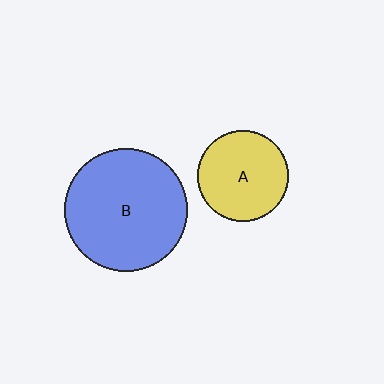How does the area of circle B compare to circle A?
Approximately 1.8 times.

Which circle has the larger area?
Circle B (blue).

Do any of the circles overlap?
No, none of the circles overlap.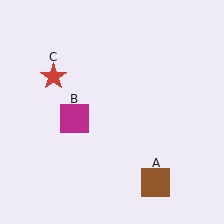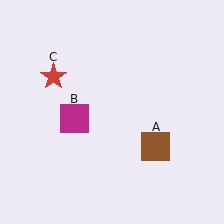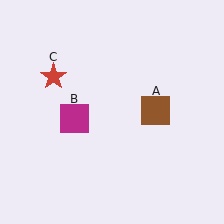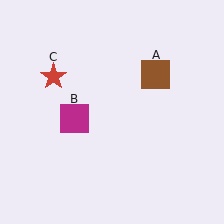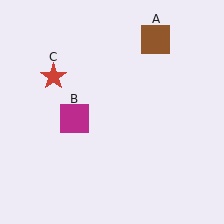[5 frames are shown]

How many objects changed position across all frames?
1 object changed position: brown square (object A).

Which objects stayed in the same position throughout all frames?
Magenta square (object B) and red star (object C) remained stationary.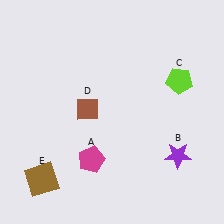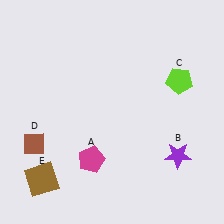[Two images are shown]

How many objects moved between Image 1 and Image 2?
1 object moved between the two images.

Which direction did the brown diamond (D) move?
The brown diamond (D) moved left.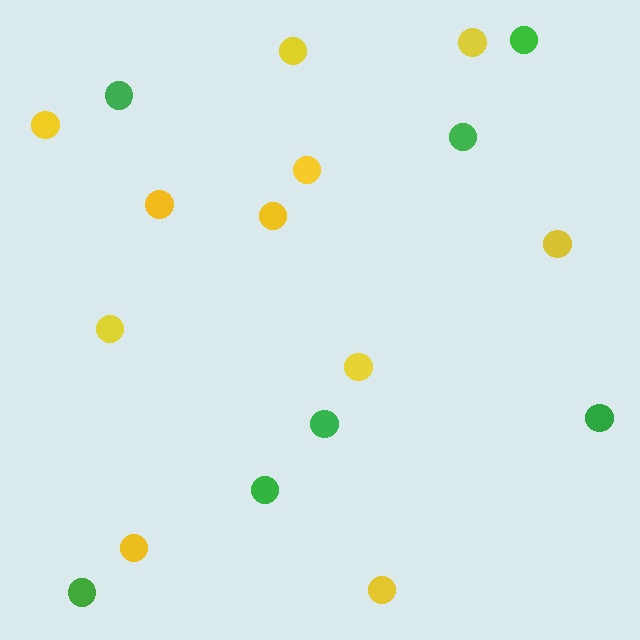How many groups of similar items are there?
There are 2 groups: one group of yellow circles (11) and one group of green circles (7).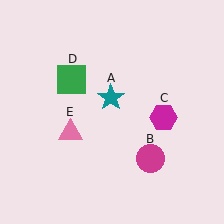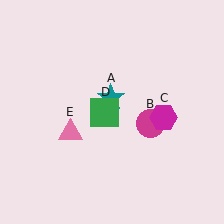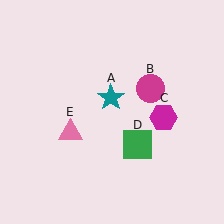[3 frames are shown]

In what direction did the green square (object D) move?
The green square (object D) moved down and to the right.